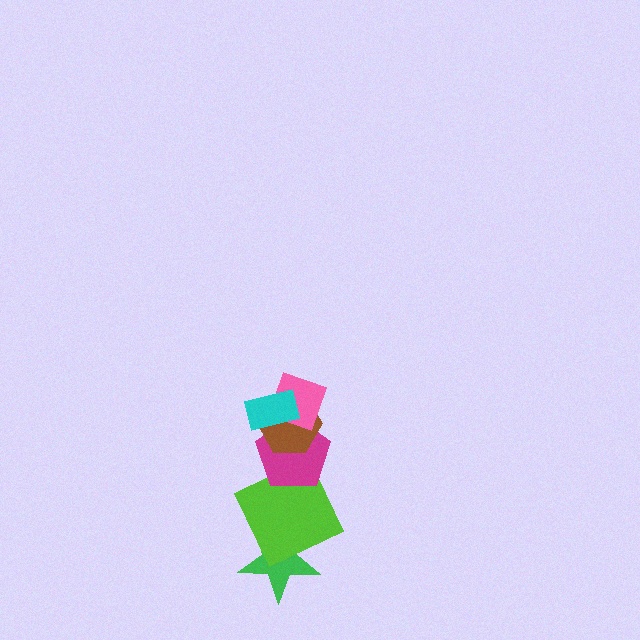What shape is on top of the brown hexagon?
The pink diamond is on top of the brown hexagon.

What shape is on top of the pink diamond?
The cyan rectangle is on top of the pink diamond.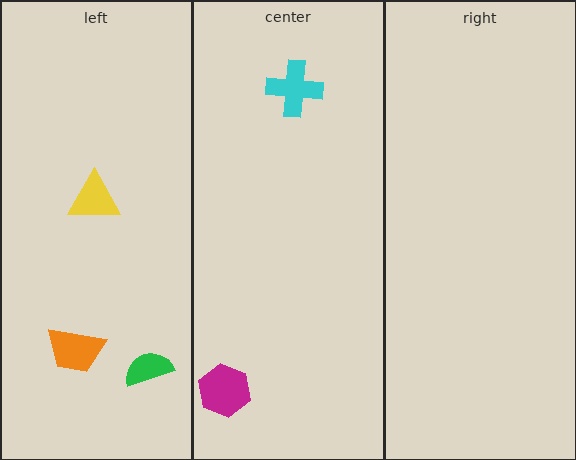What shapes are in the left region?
The orange trapezoid, the green semicircle, the yellow triangle.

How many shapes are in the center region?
2.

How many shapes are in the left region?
3.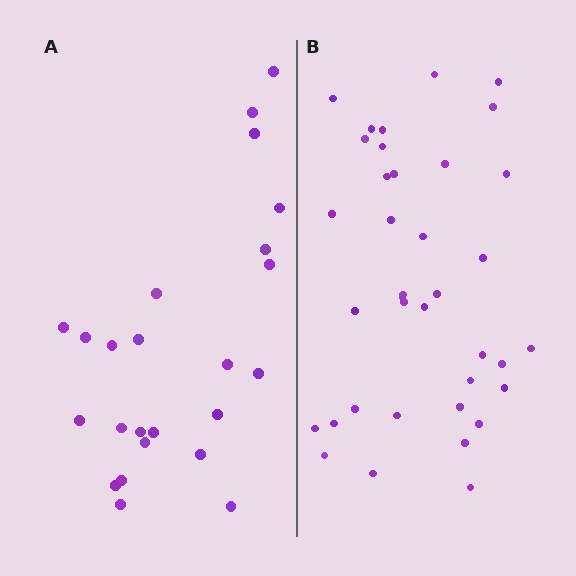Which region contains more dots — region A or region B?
Region B (the right region) has more dots.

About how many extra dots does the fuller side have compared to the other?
Region B has approximately 15 more dots than region A.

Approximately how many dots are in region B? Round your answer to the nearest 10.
About 40 dots. (The exact count is 37, which rounds to 40.)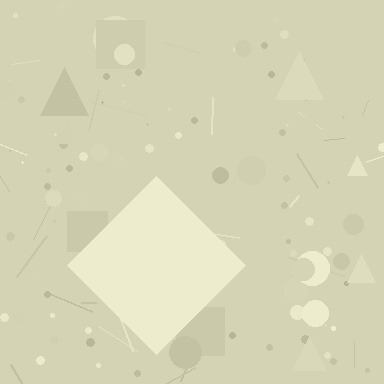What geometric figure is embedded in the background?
A diamond is embedded in the background.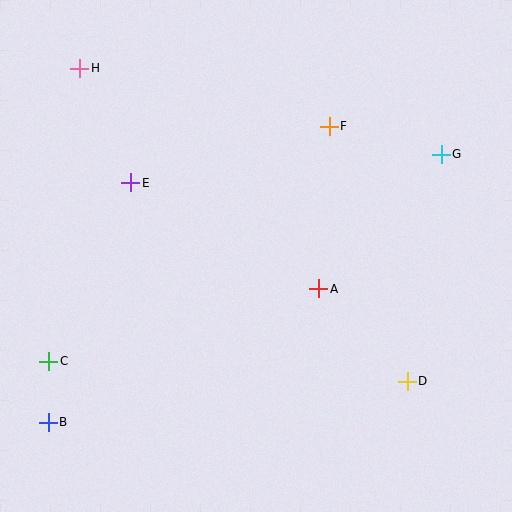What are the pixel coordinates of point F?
Point F is at (329, 126).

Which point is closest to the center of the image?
Point A at (319, 289) is closest to the center.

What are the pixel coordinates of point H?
Point H is at (80, 68).